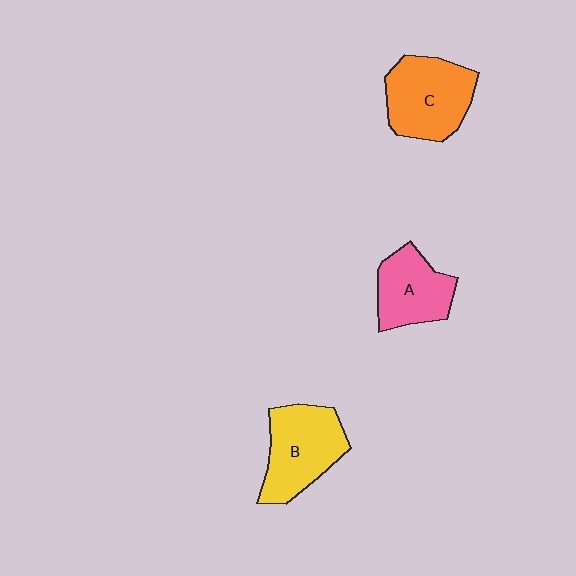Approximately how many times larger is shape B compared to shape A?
Approximately 1.3 times.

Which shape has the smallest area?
Shape A (pink).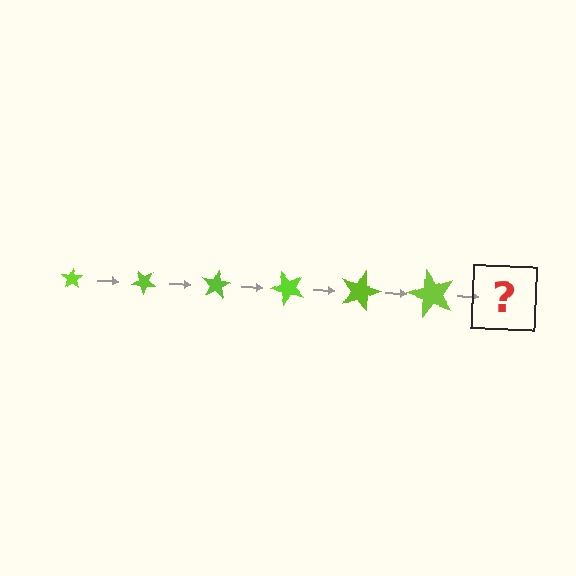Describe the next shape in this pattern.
It should be a star, larger than the previous one and rotated 240 degrees from the start.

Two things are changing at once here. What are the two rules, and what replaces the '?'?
The two rules are that the star grows larger each step and it rotates 40 degrees each step. The '?' should be a star, larger than the previous one and rotated 240 degrees from the start.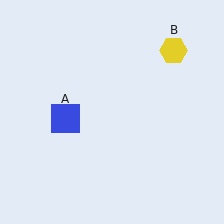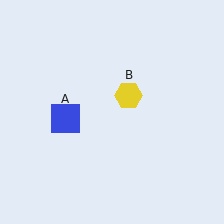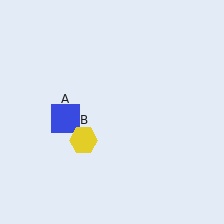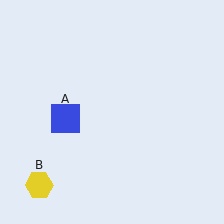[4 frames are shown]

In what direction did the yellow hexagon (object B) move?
The yellow hexagon (object B) moved down and to the left.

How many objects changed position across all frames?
1 object changed position: yellow hexagon (object B).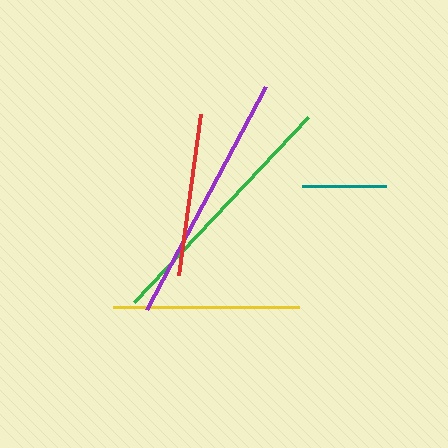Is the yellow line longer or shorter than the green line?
The green line is longer than the yellow line.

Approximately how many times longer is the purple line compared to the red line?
The purple line is approximately 1.6 times the length of the red line.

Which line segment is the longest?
The green line is the longest at approximately 254 pixels.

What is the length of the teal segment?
The teal segment is approximately 84 pixels long.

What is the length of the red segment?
The red segment is approximately 162 pixels long.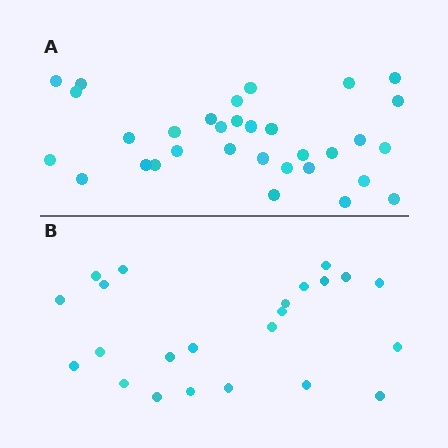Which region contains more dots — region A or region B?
Region A (the top region) has more dots.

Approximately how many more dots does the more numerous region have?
Region A has roughly 8 or so more dots than region B.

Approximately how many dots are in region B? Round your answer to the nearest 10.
About 20 dots. (The exact count is 23, which rounds to 20.)